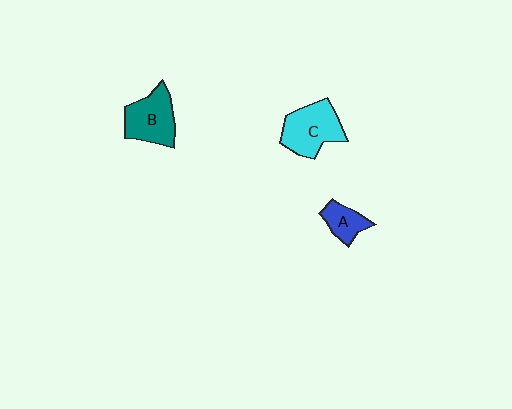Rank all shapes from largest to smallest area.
From largest to smallest: C (cyan), B (teal), A (blue).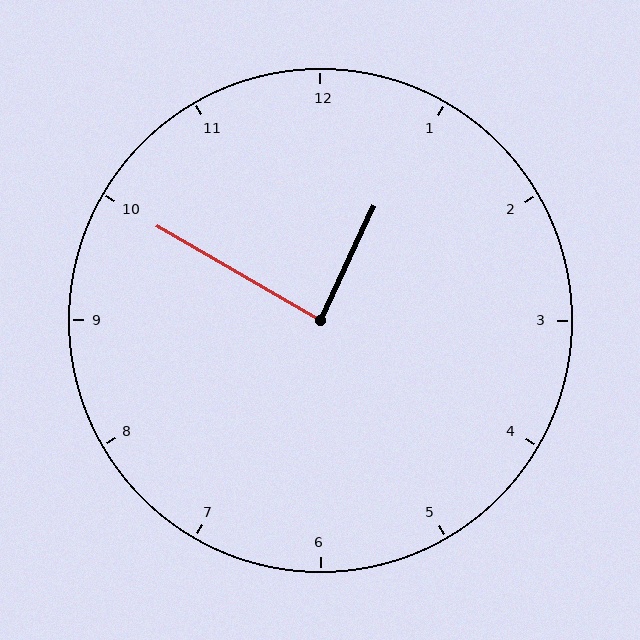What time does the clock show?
12:50.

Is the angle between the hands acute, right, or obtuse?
It is right.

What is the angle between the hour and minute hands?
Approximately 85 degrees.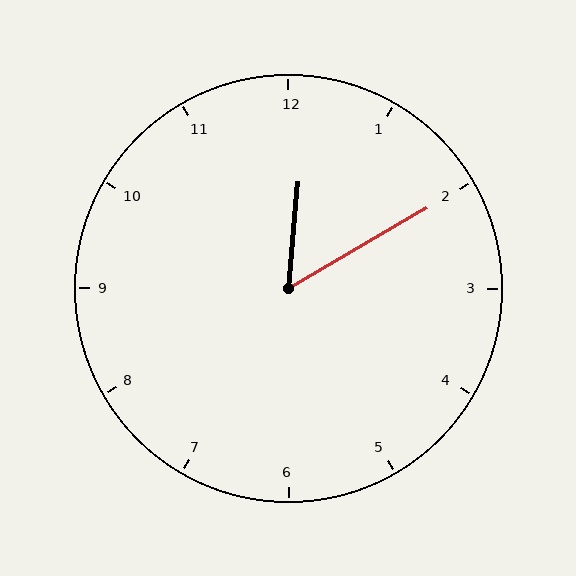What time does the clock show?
12:10.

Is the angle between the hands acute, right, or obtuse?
It is acute.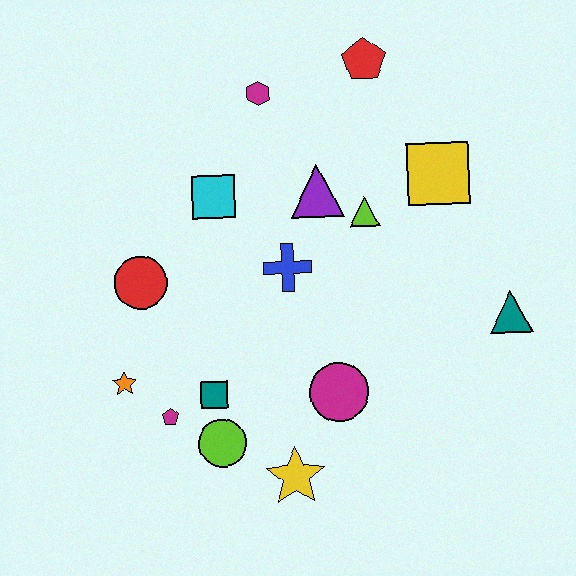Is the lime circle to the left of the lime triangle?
Yes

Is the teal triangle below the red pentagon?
Yes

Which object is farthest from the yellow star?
The red pentagon is farthest from the yellow star.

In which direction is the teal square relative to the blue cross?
The teal square is below the blue cross.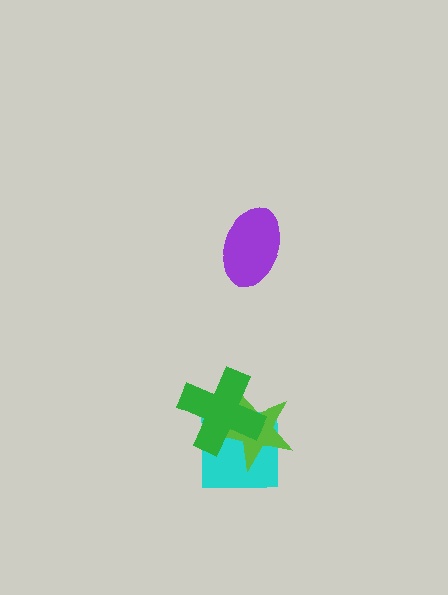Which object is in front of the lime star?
The green cross is in front of the lime star.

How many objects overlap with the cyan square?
2 objects overlap with the cyan square.